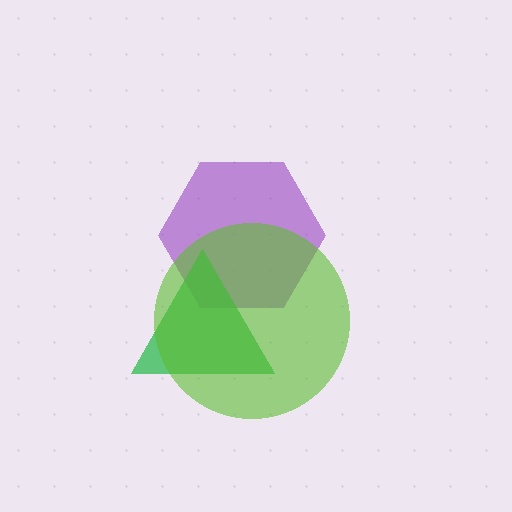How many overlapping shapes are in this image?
There are 3 overlapping shapes in the image.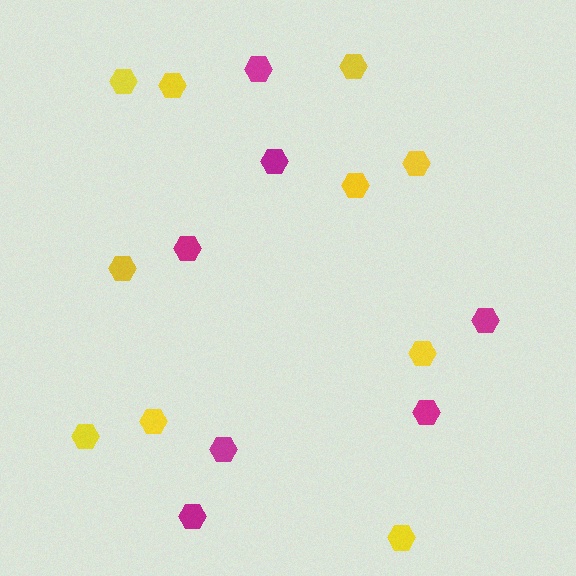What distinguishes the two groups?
There are 2 groups: one group of yellow hexagons (10) and one group of magenta hexagons (7).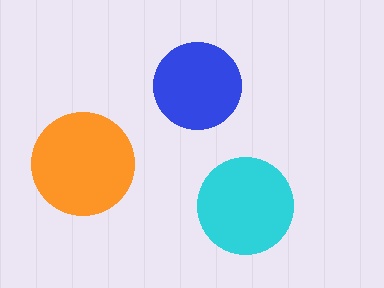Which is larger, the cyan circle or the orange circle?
The orange one.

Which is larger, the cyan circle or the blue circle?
The cyan one.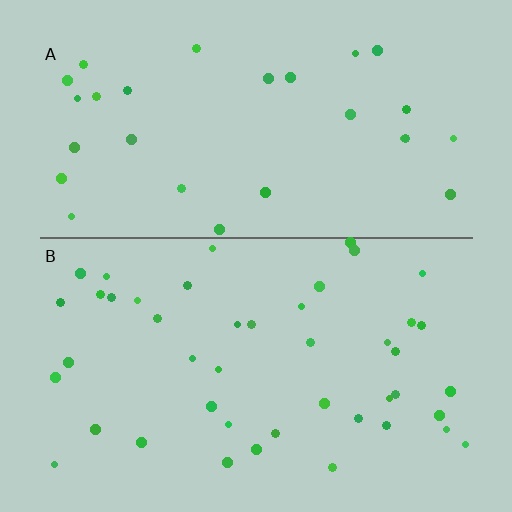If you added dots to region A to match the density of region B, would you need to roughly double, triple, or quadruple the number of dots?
Approximately double.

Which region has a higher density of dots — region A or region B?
B (the bottom).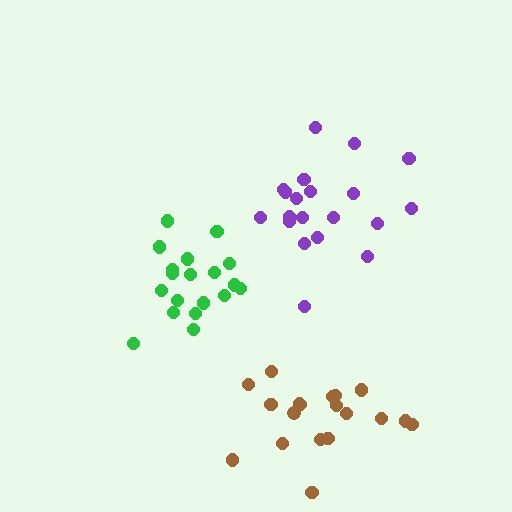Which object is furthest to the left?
The green cluster is leftmost.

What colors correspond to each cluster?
The clusters are colored: green, purple, brown.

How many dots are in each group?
Group 1: 19 dots, Group 2: 20 dots, Group 3: 19 dots (58 total).